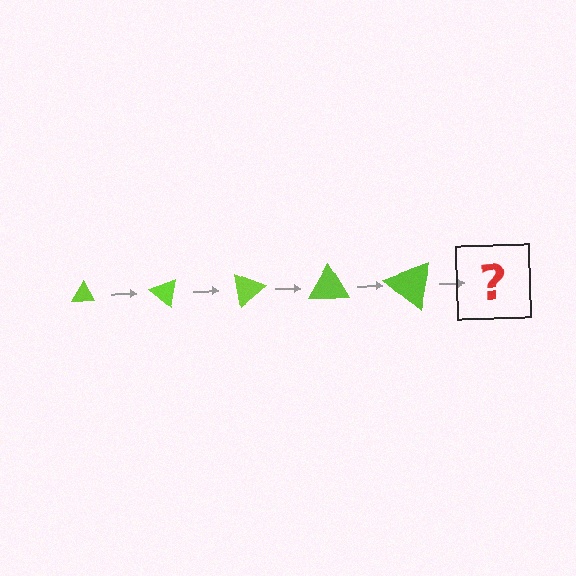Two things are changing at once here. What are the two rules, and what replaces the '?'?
The two rules are that the triangle grows larger each step and it rotates 40 degrees each step. The '?' should be a triangle, larger than the previous one and rotated 200 degrees from the start.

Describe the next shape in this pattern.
It should be a triangle, larger than the previous one and rotated 200 degrees from the start.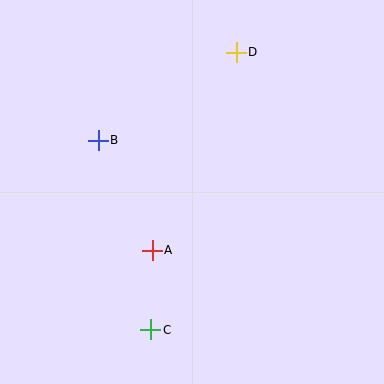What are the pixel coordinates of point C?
Point C is at (151, 330).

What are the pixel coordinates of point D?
Point D is at (236, 52).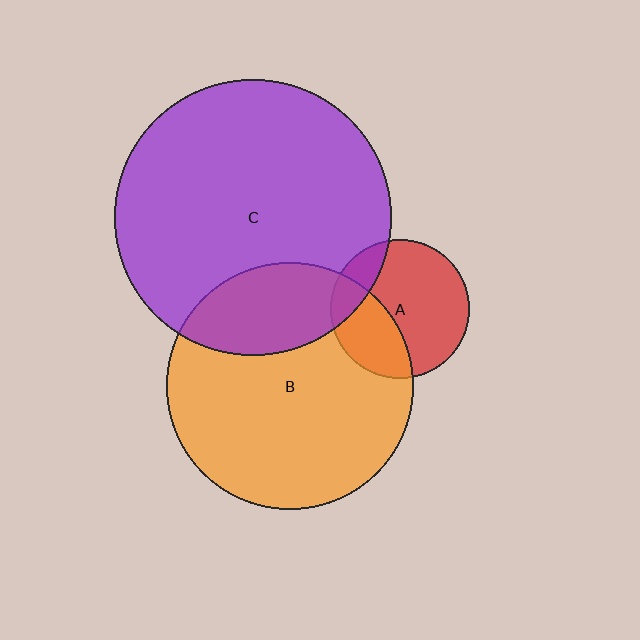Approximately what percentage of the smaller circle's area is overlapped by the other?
Approximately 15%.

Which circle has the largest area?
Circle C (purple).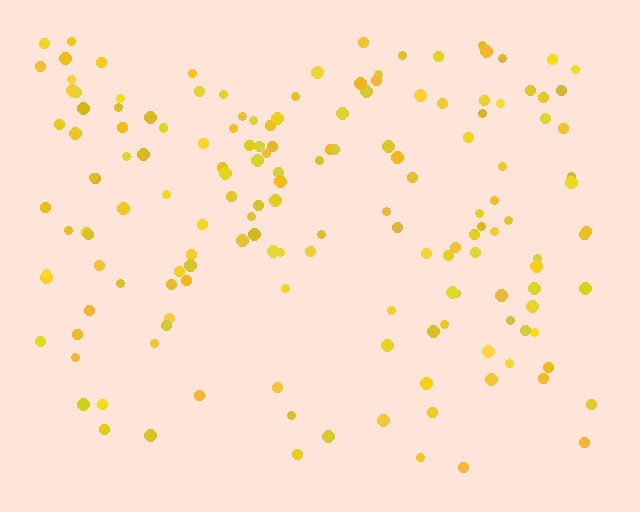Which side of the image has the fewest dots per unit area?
The bottom.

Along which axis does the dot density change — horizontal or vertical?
Vertical.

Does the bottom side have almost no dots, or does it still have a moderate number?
Still a moderate number, just noticeably fewer than the top.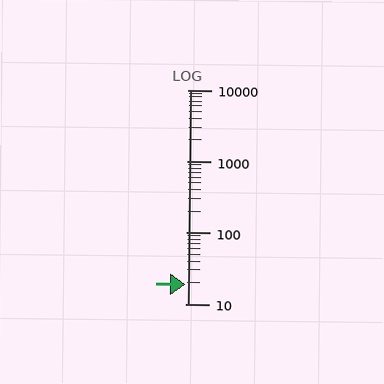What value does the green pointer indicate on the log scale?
The pointer indicates approximately 19.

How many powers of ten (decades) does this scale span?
The scale spans 3 decades, from 10 to 10000.